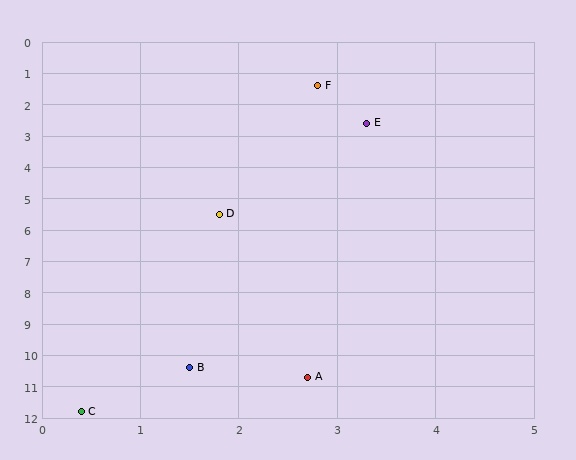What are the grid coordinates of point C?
Point C is at approximately (0.4, 11.8).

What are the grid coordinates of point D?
Point D is at approximately (1.8, 5.5).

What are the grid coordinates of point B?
Point B is at approximately (1.5, 10.4).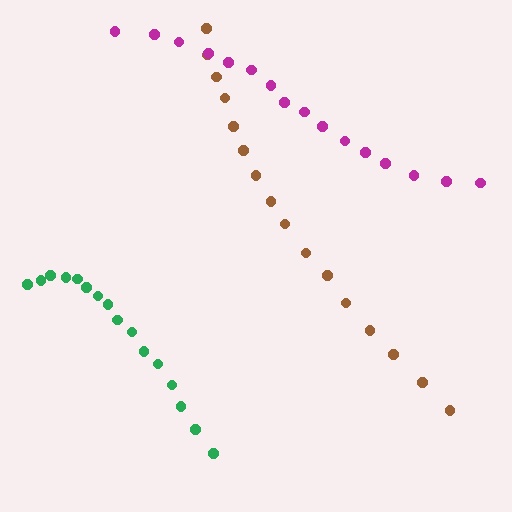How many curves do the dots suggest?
There are 3 distinct paths.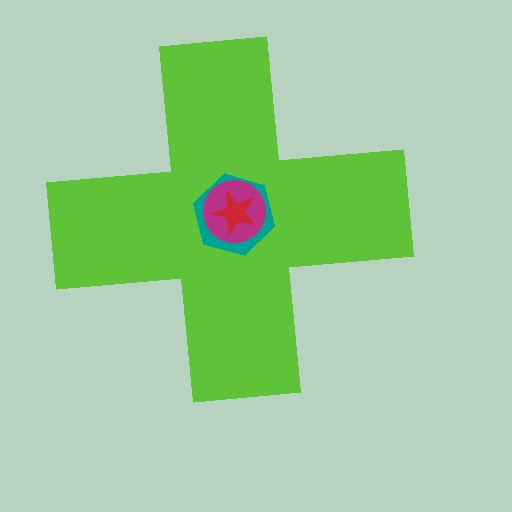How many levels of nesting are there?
4.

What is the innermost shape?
The red star.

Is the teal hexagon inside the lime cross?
Yes.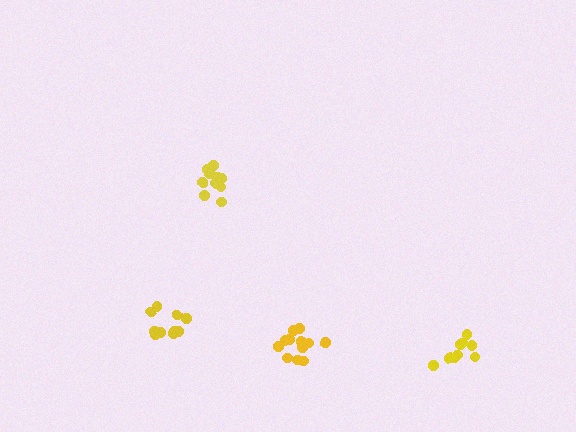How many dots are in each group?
Group 1: 10 dots, Group 2: 9 dots, Group 3: 10 dots, Group 4: 13 dots (42 total).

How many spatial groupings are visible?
There are 4 spatial groupings.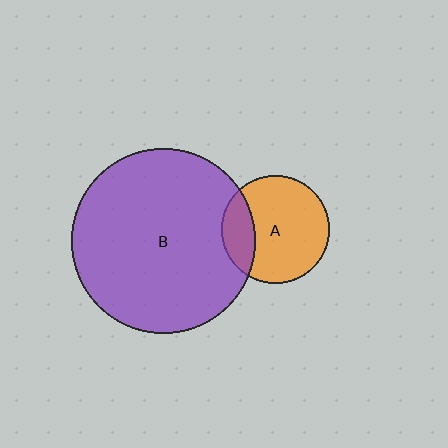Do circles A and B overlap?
Yes.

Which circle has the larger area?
Circle B (purple).